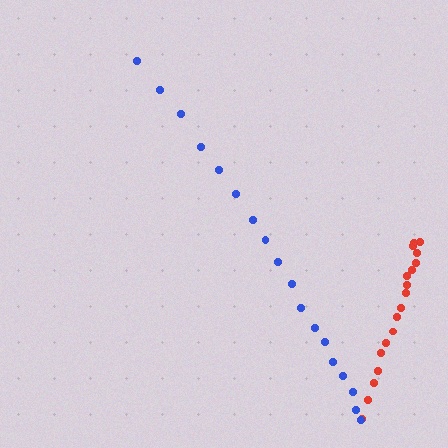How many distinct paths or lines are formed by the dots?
There are 2 distinct paths.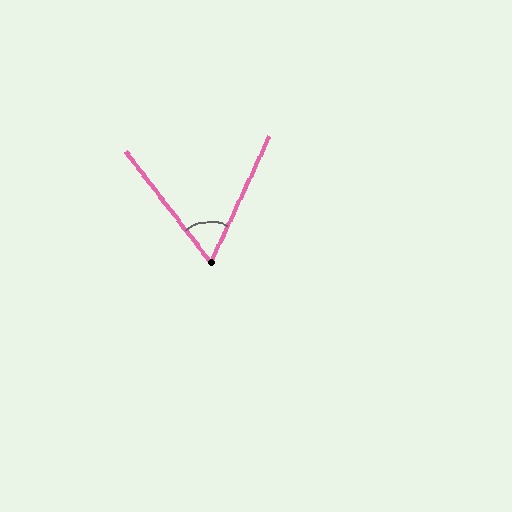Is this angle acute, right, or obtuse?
It is acute.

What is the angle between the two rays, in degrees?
Approximately 62 degrees.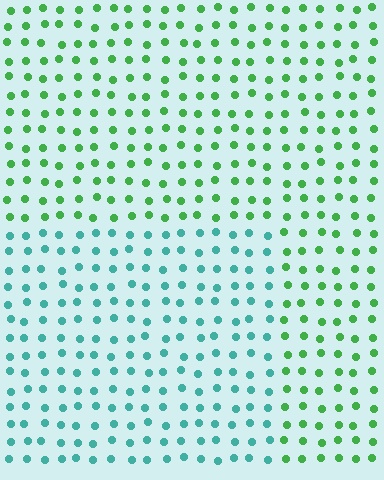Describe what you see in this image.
The image is filled with small green elements in a uniform arrangement. A rectangle-shaped region is visible where the elements are tinted to a slightly different hue, forming a subtle color boundary.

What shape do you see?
I see a rectangle.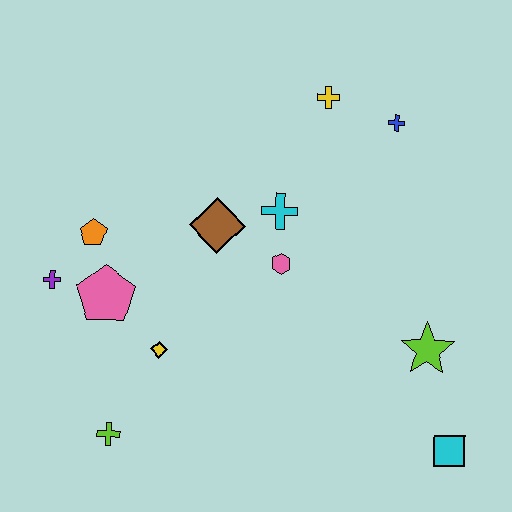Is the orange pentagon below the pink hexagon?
No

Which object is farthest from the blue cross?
The lime cross is farthest from the blue cross.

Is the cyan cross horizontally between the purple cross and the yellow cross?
Yes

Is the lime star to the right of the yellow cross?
Yes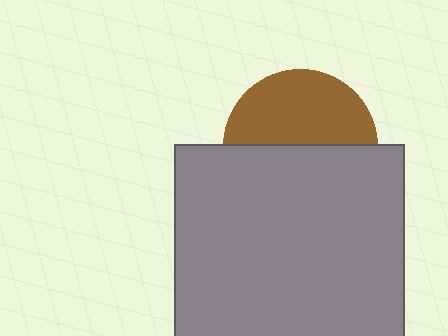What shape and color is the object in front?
The object in front is a gray square.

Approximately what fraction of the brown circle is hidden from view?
Roughly 53% of the brown circle is hidden behind the gray square.